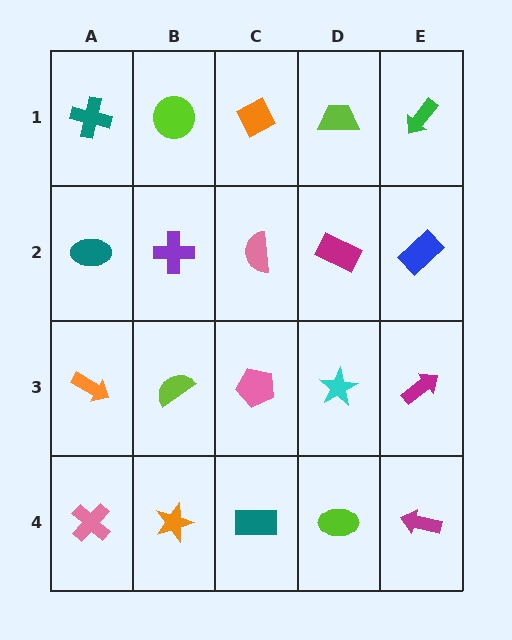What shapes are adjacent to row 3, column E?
A blue rectangle (row 2, column E), a magenta arrow (row 4, column E), a cyan star (row 3, column D).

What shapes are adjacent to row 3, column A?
A teal ellipse (row 2, column A), a pink cross (row 4, column A), a lime semicircle (row 3, column B).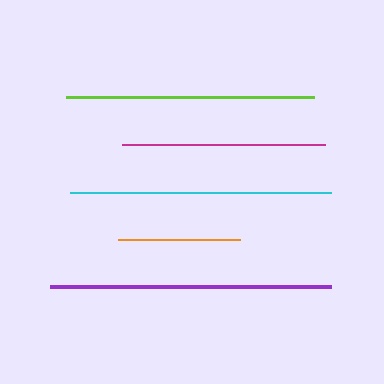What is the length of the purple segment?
The purple segment is approximately 281 pixels long.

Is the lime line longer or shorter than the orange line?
The lime line is longer than the orange line.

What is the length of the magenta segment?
The magenta segment is approximately 204 pixels long.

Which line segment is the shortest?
The orange line is the shortest at approximately 122 pixels.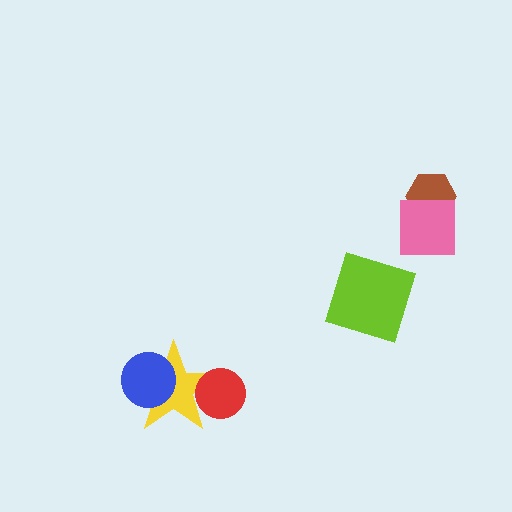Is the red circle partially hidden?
No, no other shape covers it.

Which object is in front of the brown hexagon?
The pink square is in front of the brown hexagon.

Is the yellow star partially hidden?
Yes, it is partially covered by another shape.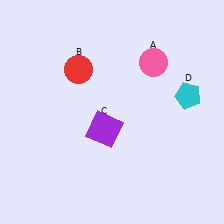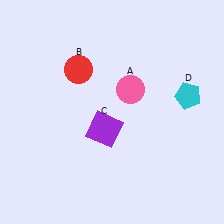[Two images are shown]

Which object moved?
The pink circle (A) moved down.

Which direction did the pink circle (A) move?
The pink circle (A) moved down.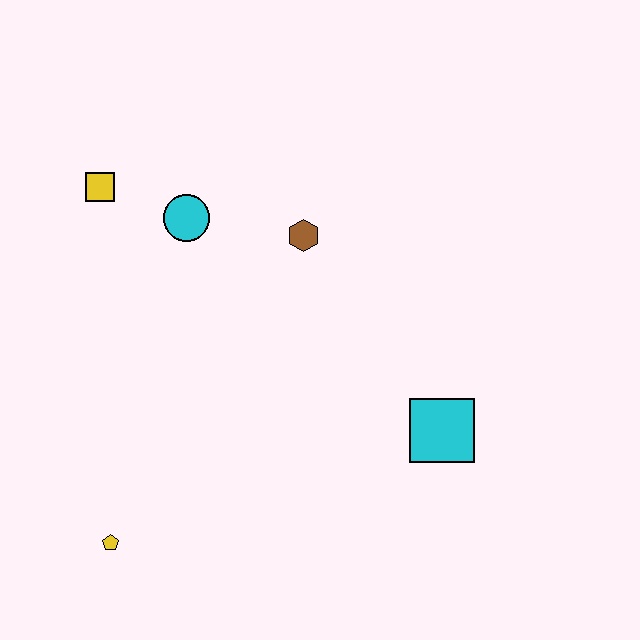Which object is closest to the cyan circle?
The yellow square is closest to the cyan circle.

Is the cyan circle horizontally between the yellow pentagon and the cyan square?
Yes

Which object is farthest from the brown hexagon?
The yellow pentagon is farthest from the brown hexagon.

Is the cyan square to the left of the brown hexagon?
No